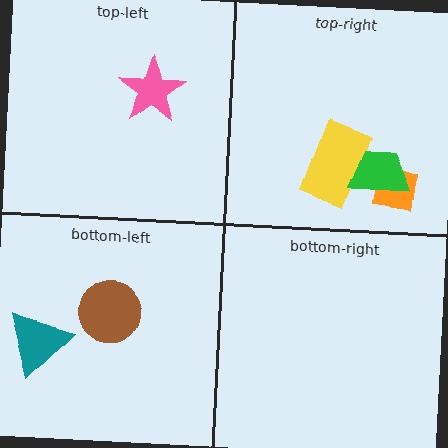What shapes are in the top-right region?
The orange square, the yellow rectangle, the green trapezoid.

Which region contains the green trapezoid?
The top-right region.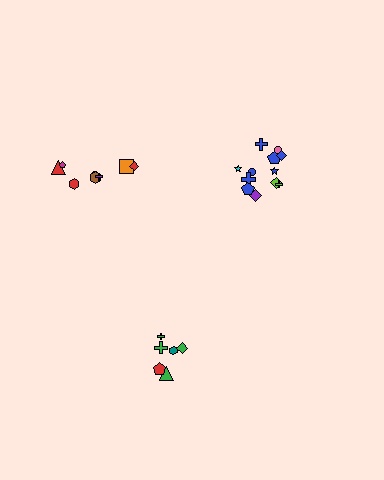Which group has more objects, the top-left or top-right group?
The top-right group.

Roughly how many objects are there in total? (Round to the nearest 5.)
Roughly 25 objects in total.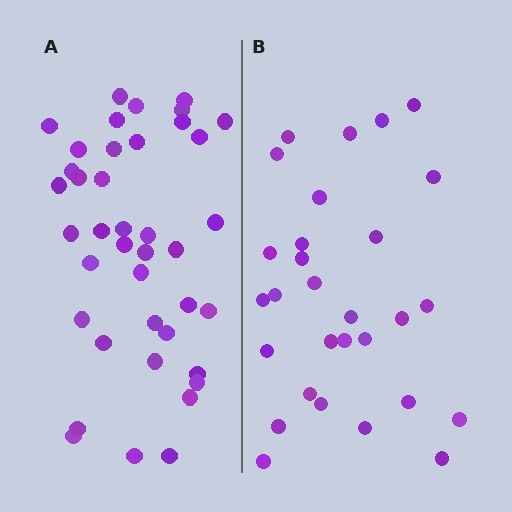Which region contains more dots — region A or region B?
Region A (the left region) has more dots.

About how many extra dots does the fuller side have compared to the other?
Region A has roughly 12 or so more dots than region B.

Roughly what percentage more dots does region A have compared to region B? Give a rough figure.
About 40% more.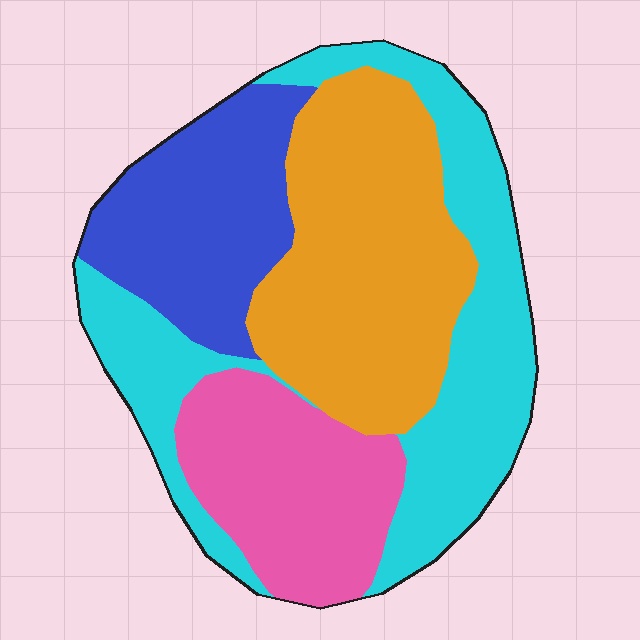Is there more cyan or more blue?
Cyan.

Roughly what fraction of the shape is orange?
Orange takes up about one third (1/3) of the shape.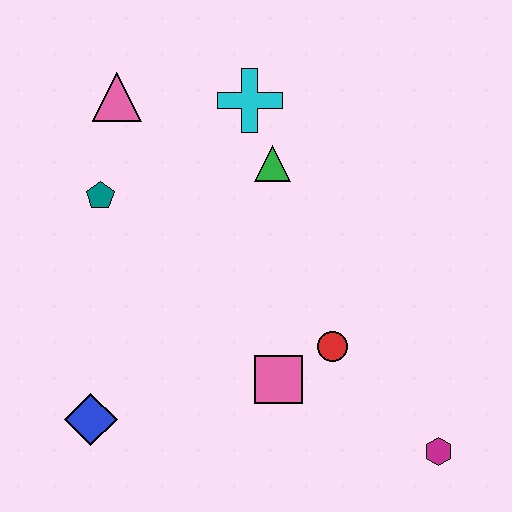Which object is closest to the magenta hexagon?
The red circle is closest to the magenta hexagon.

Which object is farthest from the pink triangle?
The magenta hexagon is farthest from the pink triangle.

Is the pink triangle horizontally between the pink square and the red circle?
No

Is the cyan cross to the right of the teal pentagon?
Yes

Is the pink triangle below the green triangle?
No